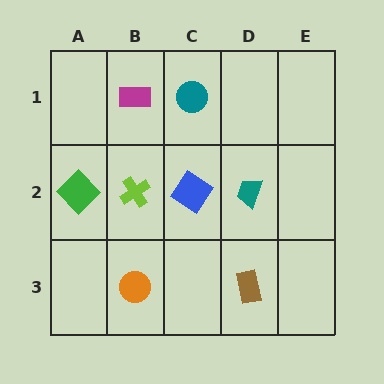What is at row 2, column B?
A lime cross.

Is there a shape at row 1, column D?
No, that cell is empty.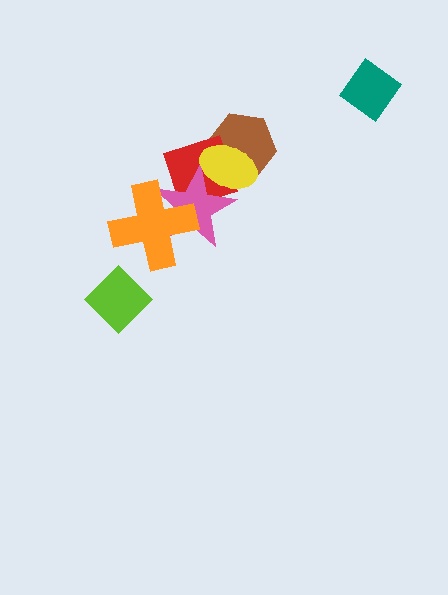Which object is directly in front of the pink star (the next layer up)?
The orange cross is directly in front of the pink star.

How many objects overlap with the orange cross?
2 objects overlap with the orange cross.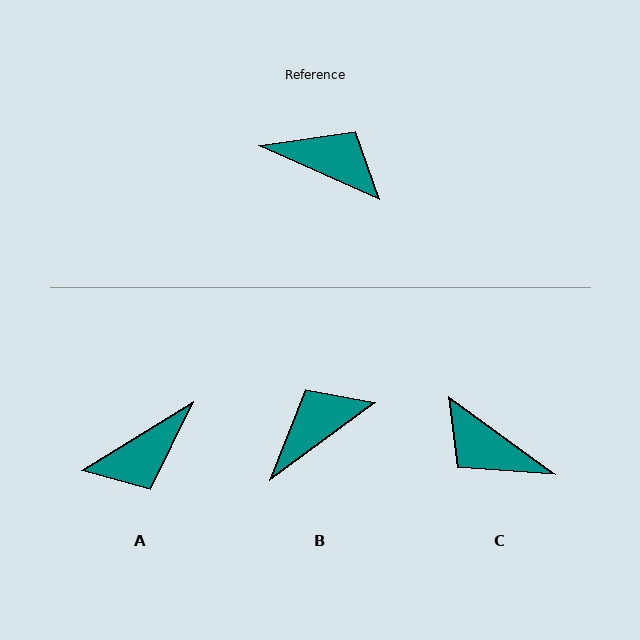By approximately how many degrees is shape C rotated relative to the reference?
Approximately 168 degrees counter-clockwise.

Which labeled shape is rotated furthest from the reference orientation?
C, about 168 degrees away.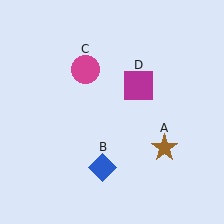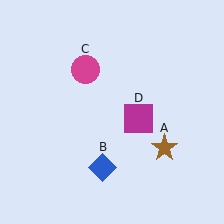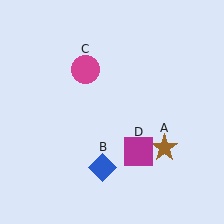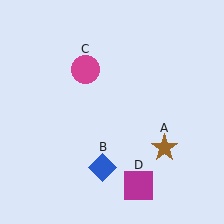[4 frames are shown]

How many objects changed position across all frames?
1 object changed position: magenta square (object D).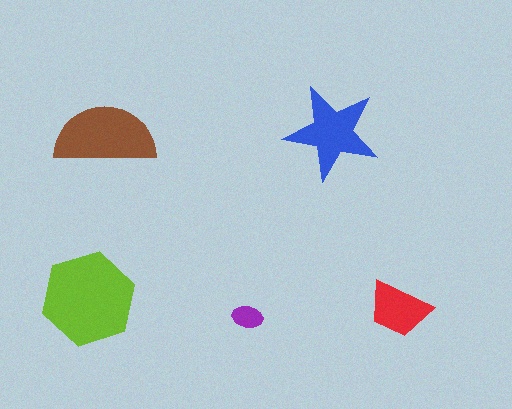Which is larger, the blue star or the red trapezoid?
The blue star.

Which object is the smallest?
The purple ellipse.